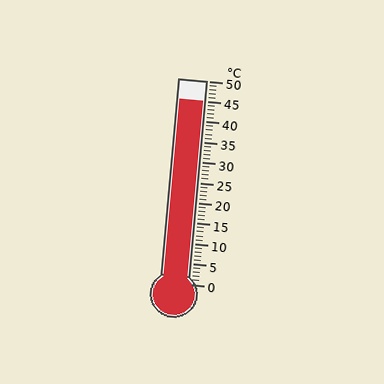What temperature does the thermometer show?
The thermometer shows approximately 45°C.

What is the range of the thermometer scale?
The thermometer scale ranges from 0°C to 50°C.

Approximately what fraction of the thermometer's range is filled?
The thermometer is filled to approximately 90% of its range.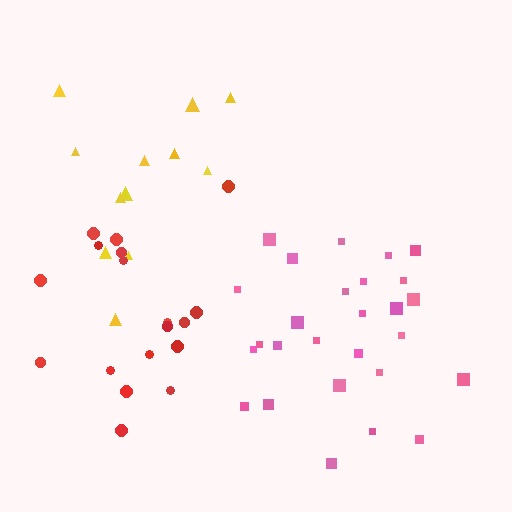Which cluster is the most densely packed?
Pink.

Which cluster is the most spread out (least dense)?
Yellow.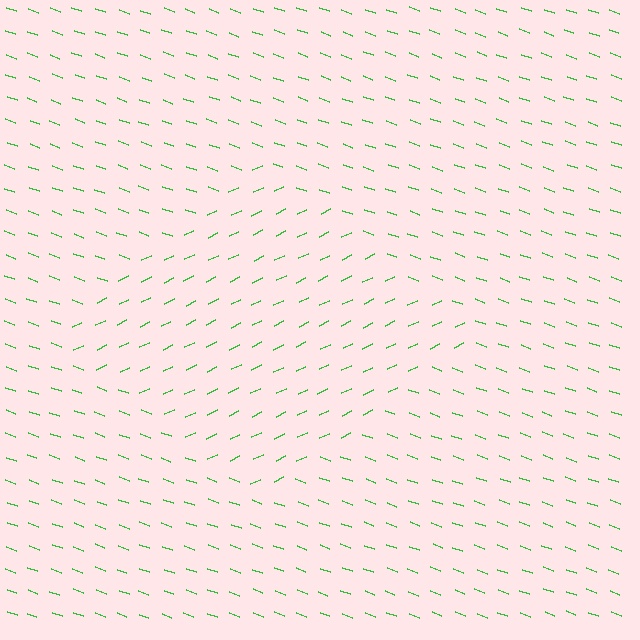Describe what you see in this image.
The image is filled with small green line segments. A diamond region in the image has lines oriented differently from the surrounding lines, creating a visible texture boundary.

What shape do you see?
I see a diamond.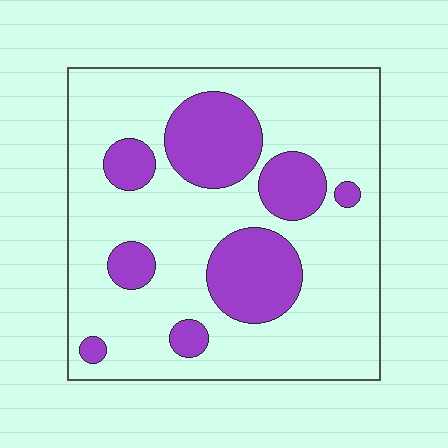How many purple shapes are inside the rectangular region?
8.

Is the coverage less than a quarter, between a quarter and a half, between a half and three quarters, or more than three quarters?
Between a quarter and a half.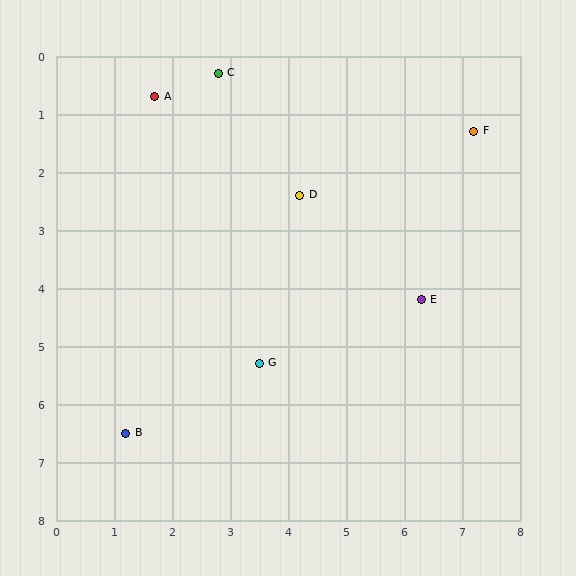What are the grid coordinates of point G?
Point G is at approximately (3.5, 5.3).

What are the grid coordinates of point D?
Point D is at approximately (4.2, 2.4).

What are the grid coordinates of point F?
Point F is at approximately (7.2, 1.3).